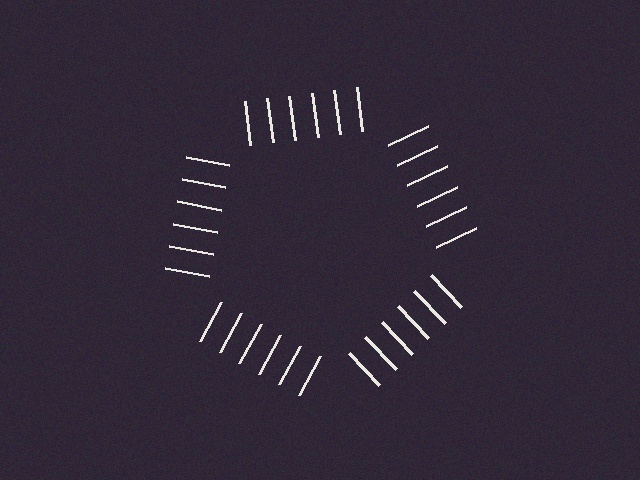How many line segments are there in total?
30 — 6 along each of the 5 edges.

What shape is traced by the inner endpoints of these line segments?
An illusory pentagon — the line segments terminate on its edges but no continuous stroke is drawn.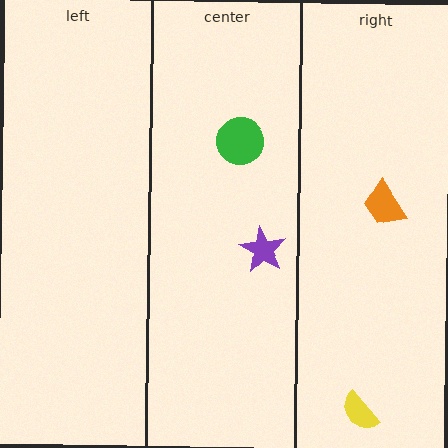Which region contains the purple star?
The center region.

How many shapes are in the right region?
2.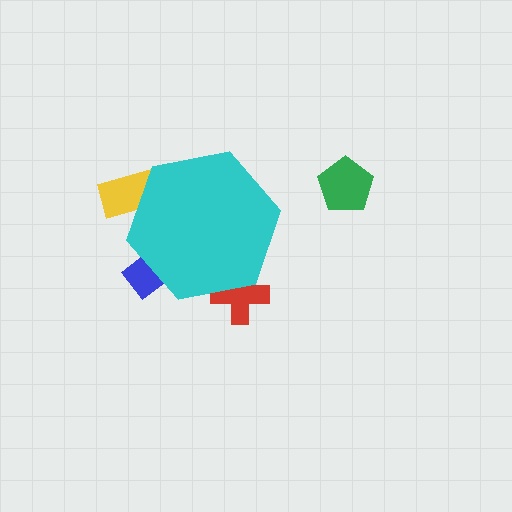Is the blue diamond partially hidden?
Yes, the blue diamond is partially hidden behind the cyan hexagon.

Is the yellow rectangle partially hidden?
Yes, the yellow rectangle is partially hidden behind the cyan hexagon.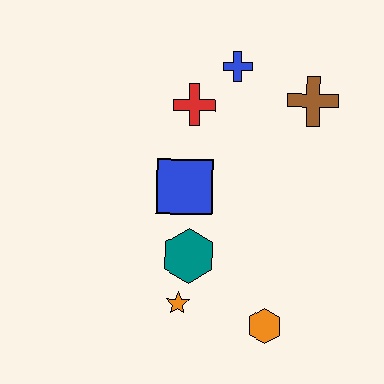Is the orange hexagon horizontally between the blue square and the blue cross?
No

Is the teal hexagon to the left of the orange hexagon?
Yes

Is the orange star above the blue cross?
No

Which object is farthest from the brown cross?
The orange star is farthest from the brown cross.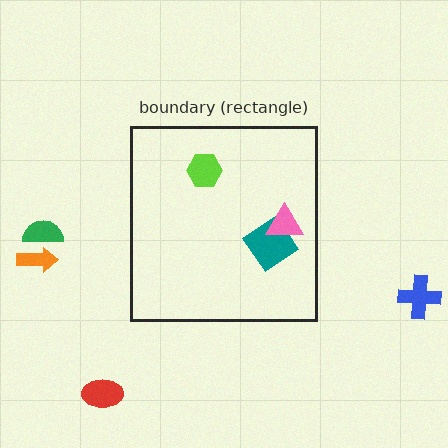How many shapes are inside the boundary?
3 inside, 4 outside.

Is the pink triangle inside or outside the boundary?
Inside.